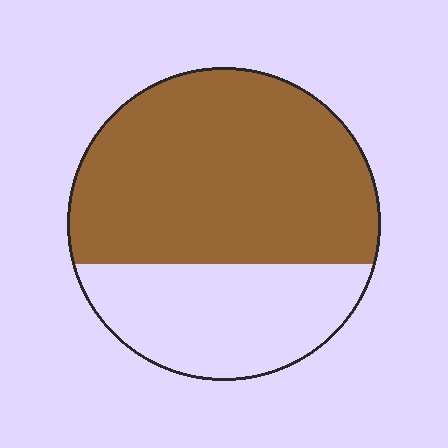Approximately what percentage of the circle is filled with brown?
Approximately 65%.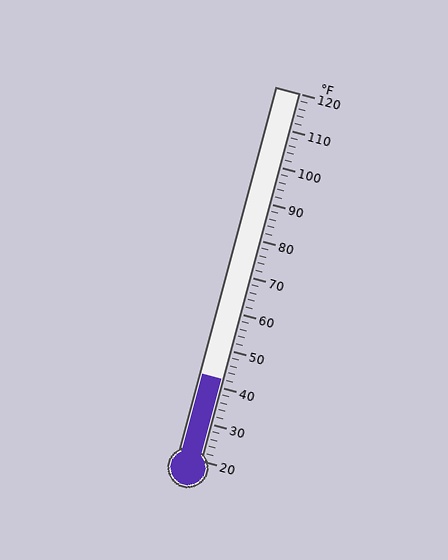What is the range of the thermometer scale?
The thermometer scale ranges from 20°F to 120°F.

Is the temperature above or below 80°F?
The temperature is below 80°F.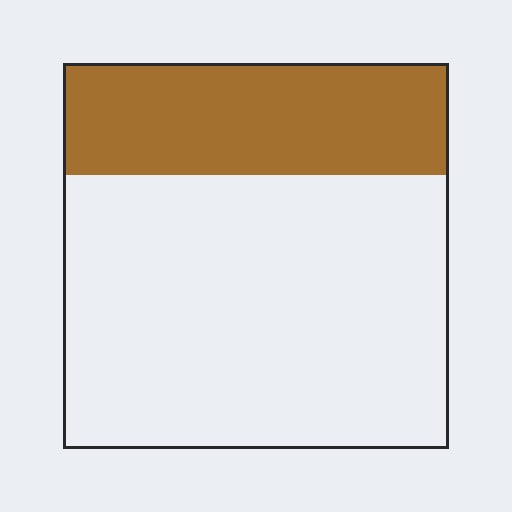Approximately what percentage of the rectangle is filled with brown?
Approximately 30%.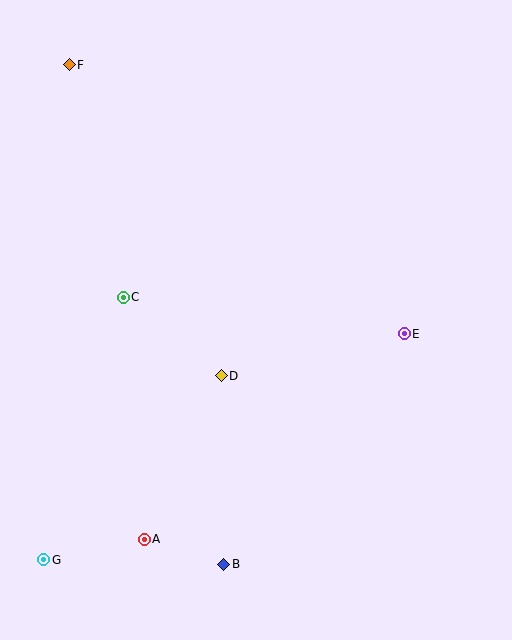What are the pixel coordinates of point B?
Point B is at (224, 564).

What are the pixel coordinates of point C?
Point C is at (123, 297).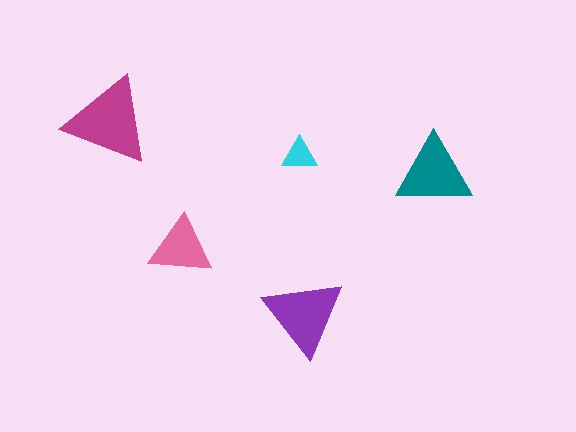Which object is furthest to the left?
The magenta triangle is leftmost.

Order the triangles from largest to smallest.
the magenta one, the purple one, the teal one, the pink one, the cyan one.